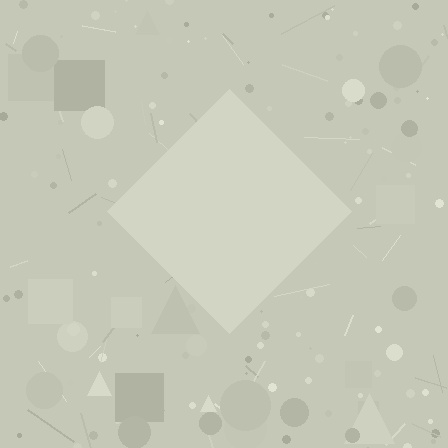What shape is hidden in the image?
A diamond is hidden in the image.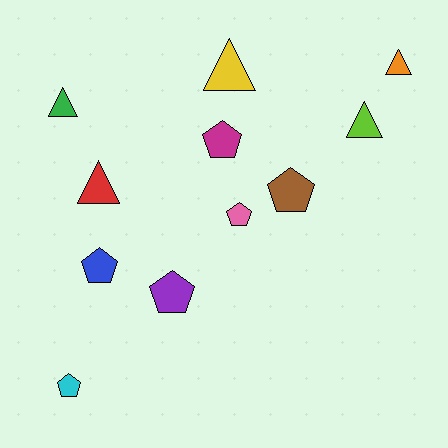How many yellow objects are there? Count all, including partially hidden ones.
There is 1 yellow object.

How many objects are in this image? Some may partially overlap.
There are 11 objects.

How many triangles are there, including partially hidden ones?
There are 5 triangles.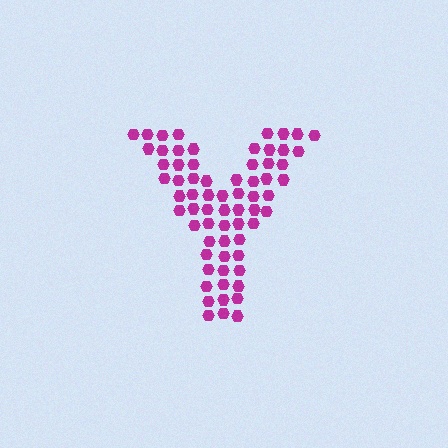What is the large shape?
The large shape is the letter Y.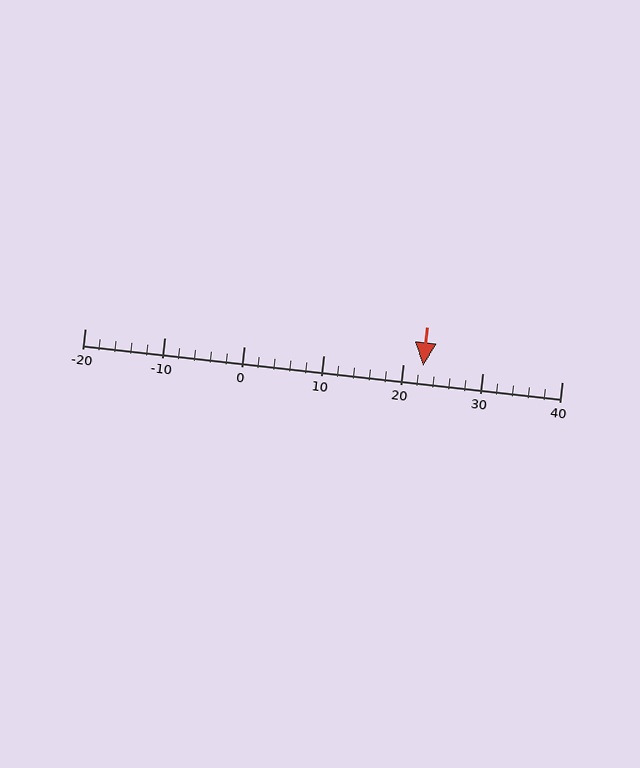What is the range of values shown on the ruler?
The ruler shows values from -20 to 40.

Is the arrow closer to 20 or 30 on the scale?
The arrow is closer to 20.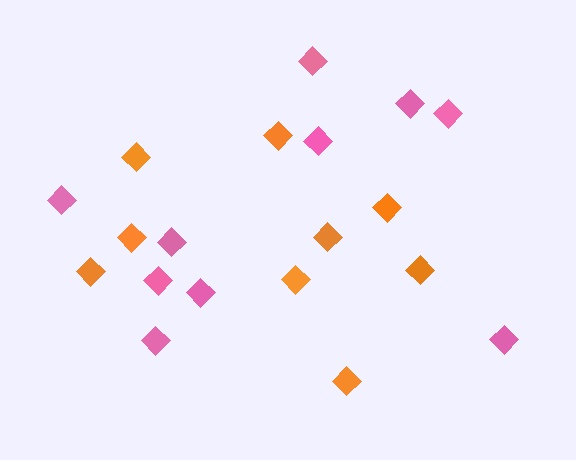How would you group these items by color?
There are 2 groups: one group of orange diamonds (9) and one group of pink diamonds (10).